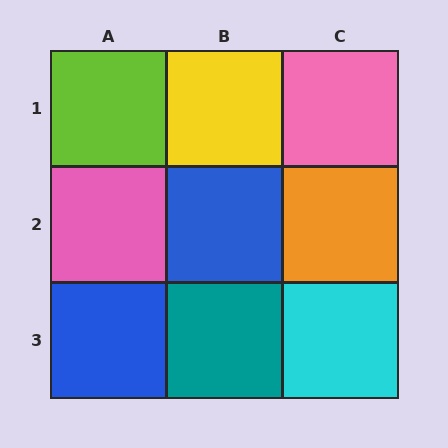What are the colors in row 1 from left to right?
Lime, yellow, pink.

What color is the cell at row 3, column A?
Blue.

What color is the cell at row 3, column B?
Teal.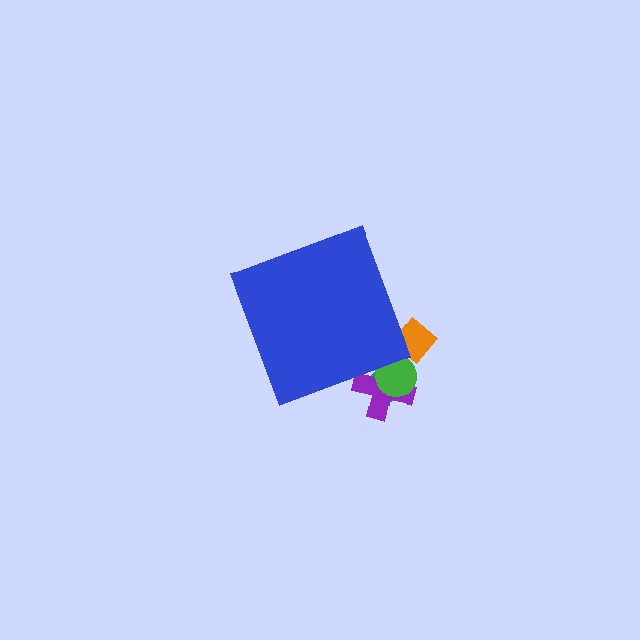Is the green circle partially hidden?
Yes, the green circle is partially hidden behind the blue diamond.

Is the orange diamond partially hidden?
Yes, the orange diamond is partially hidden behind the blue diamond.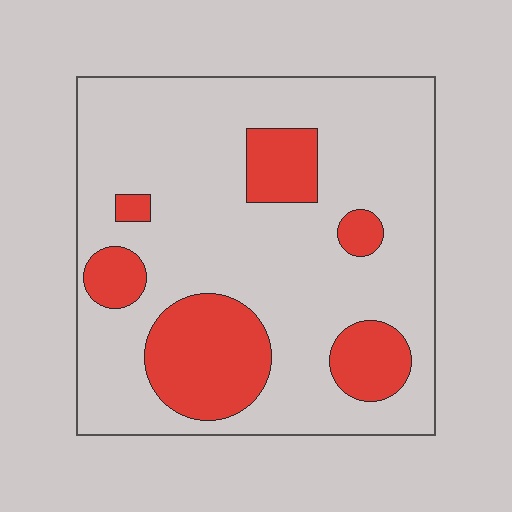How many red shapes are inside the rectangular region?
6.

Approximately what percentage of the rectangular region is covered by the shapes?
Approximately 25%.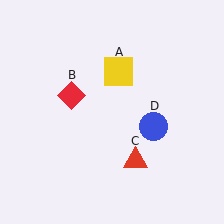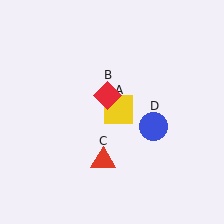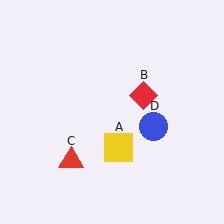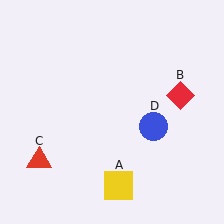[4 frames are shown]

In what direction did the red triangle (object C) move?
The red triangle (object C) moved left.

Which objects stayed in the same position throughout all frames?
Blue circle (object D) remained stationary.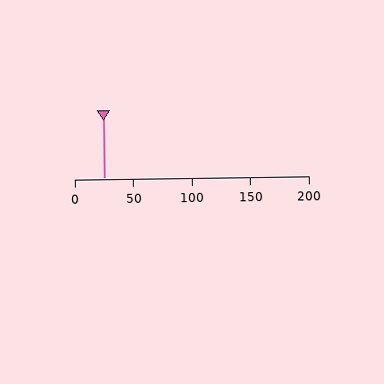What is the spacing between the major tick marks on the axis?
The major ticks are spaced 50 apart.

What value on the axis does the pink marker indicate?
The marker indicates approximately 25.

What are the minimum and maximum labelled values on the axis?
The axis runs from 0 to 200.